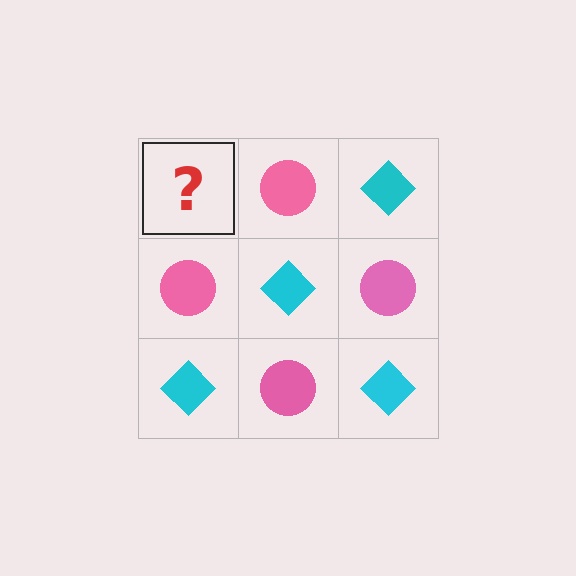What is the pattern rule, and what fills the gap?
The rule is that it alternates cyan diamond and pink circle in a checkerboard pattern. The gap should be filled with a cyan diamond.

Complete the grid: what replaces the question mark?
The question mark should be replaced with a cyan diamond.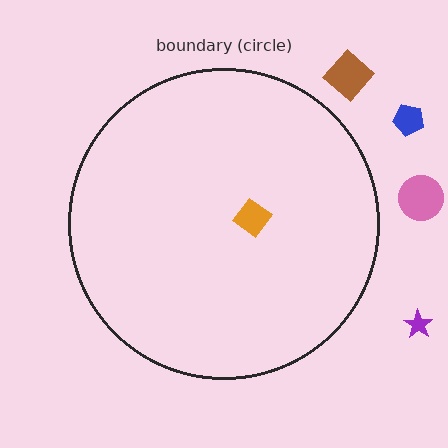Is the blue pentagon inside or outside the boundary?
Outside.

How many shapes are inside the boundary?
1 inside, 4 outside.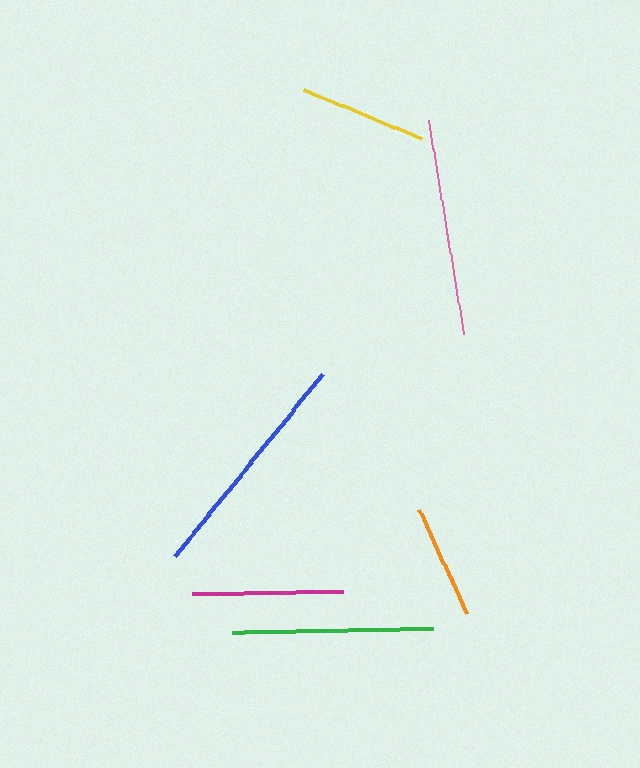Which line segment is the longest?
The blue line is the longest at approximately 234 pixels.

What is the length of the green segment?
The green segment is approximately 200 pixels long.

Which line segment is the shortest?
The orange line is the shortest at approximately 114 pixels.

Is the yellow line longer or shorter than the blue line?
The blue line is longer than the yellow line.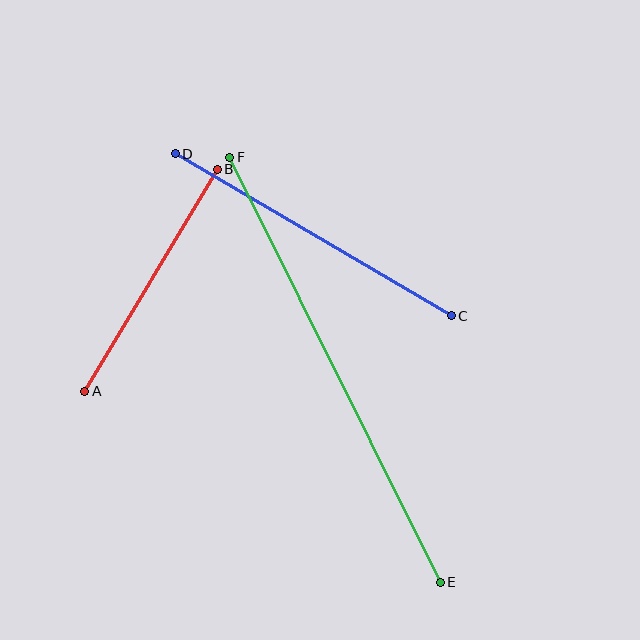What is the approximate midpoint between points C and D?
The midpoint is at approximately (313, 235) pixels.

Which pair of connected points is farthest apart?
Points E and F are farthest apart.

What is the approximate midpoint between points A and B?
The midpoint is at approximately (151, 280) pixels.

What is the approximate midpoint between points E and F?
The midpoint is at approximately (335, 370) pixels.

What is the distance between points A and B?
The distance is approximately 258 pixels.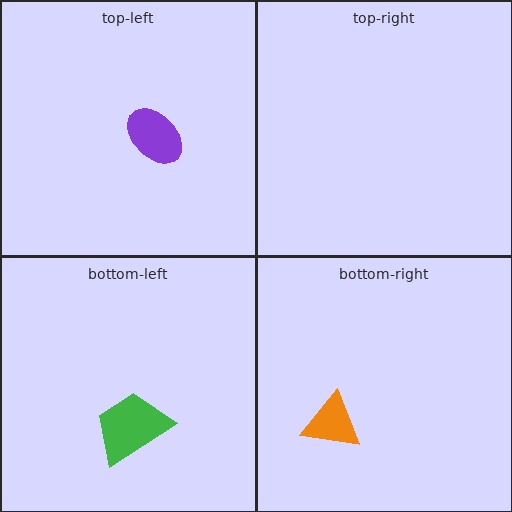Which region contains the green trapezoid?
The bottom-left region.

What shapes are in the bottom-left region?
The green trapezoid.